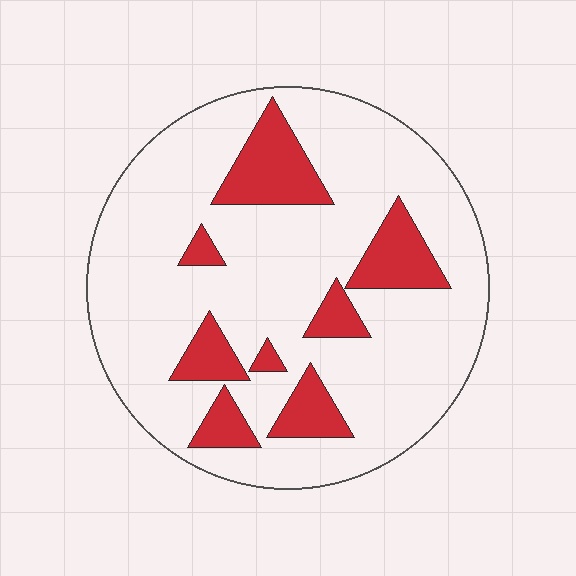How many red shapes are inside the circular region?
8.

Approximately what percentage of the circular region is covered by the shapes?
Approximately 20%.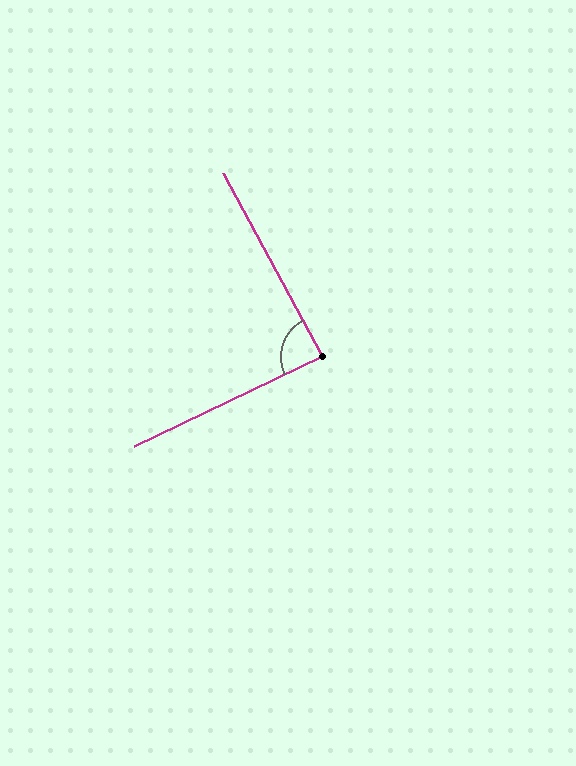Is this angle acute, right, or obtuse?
It is approximately a right angle.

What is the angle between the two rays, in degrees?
Approximately 87 degrees.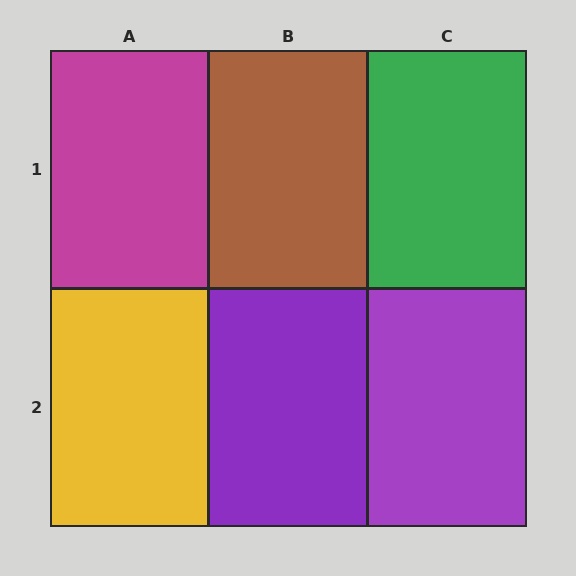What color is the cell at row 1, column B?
Brown.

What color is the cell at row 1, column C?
Green.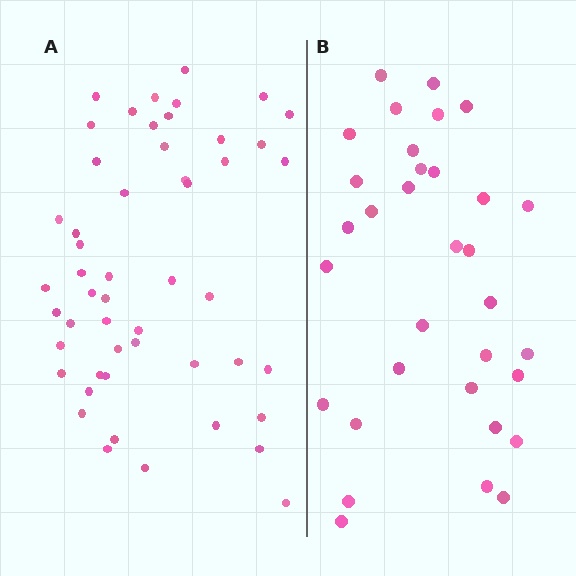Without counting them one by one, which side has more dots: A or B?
Region A (the left region) has more dots.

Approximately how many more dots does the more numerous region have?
Region A has approximately 20 more dots than region B.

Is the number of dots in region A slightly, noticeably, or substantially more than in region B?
Region A has substantially more. The ratio is roughly 1.5 to 1.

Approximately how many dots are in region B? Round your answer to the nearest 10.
About 30 dots. (The exact count is 33, which rounds to 30.)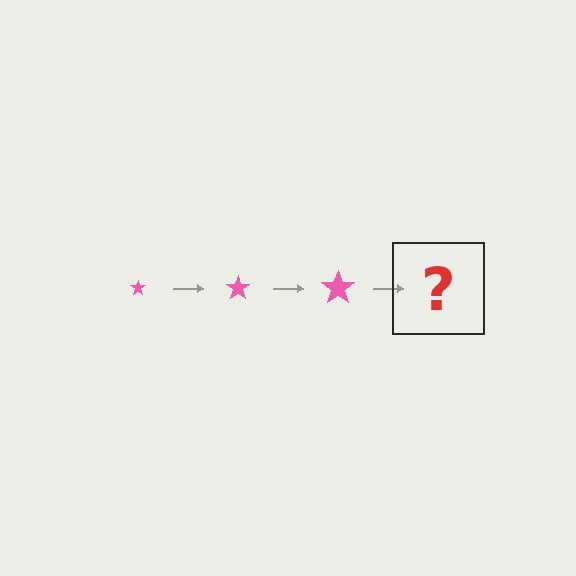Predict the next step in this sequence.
The next step is a pink star, larger than the previous one.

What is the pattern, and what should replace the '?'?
The pattern is that the star gets progressively larger each step. The '?' should be a pink star, larger than the previous one.